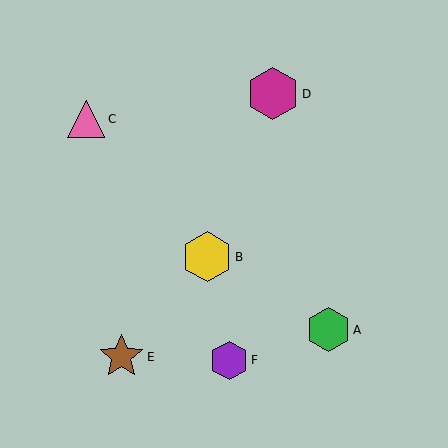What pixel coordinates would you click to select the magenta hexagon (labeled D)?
Click at (273, 94) to select the magenta hexagon D.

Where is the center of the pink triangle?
The center of the pink triangle is at (86, 119).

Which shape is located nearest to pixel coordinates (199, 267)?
The yellow hexagon (labeled B) at (207, 257) is nearest to that location.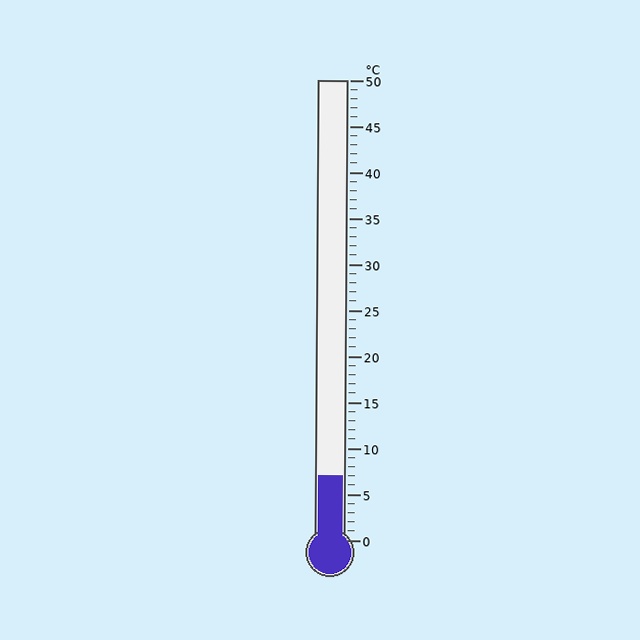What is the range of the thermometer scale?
The thermometer scale ranges from 0°C to 50°C.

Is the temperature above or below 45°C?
The temperature is below 45°C.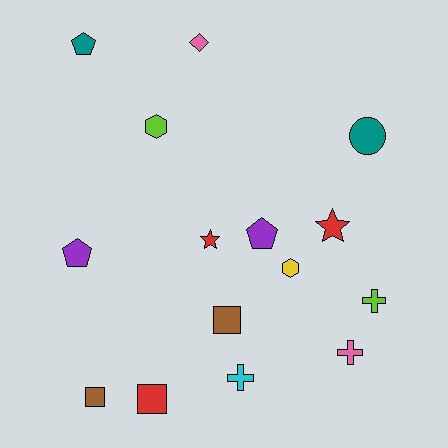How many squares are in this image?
There are 3 squares.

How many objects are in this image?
There are 15 objects.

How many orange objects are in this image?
There are no orange objects.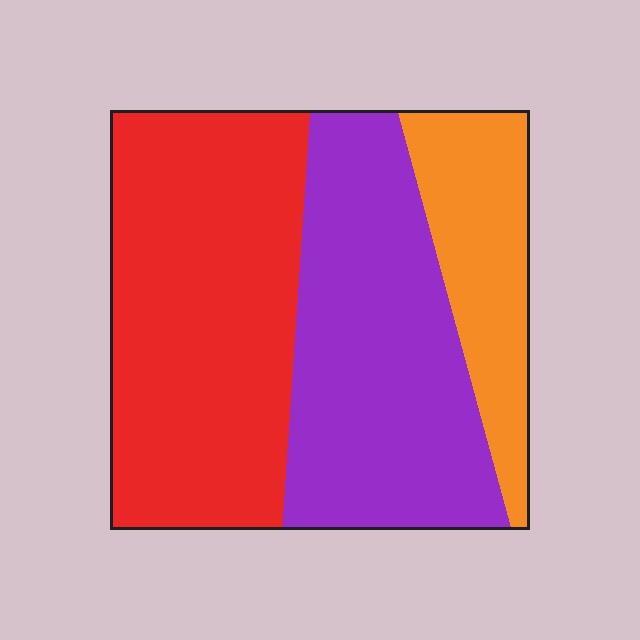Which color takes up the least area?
Orange, at roughly 20%.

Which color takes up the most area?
Red, at roughly 45%.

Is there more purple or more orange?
Purple.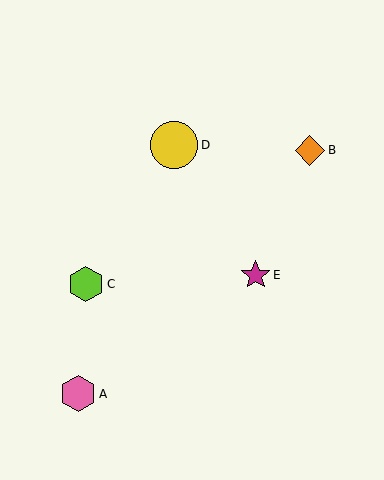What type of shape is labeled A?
Shape A is a pink hexagon.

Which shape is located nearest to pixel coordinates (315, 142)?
The orange diamond (labeled B) at (310, 150) is nearest to that location.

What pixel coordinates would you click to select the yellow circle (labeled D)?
Click at (174, 145) to select the yellow circle D.